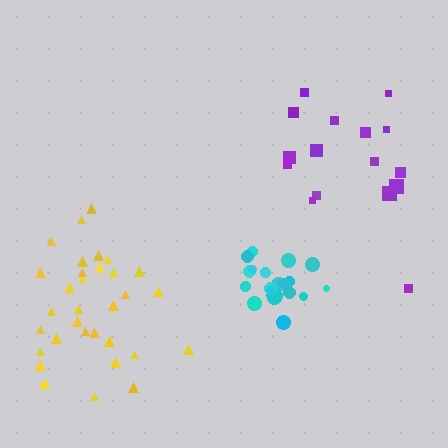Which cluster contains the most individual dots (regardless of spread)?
Yellow (32).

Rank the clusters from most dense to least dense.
cyan, yellow, purple.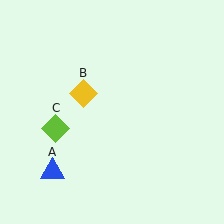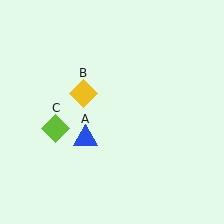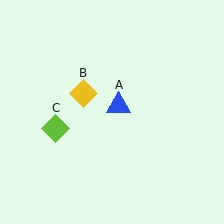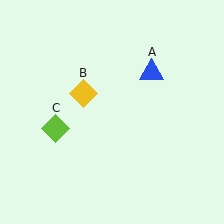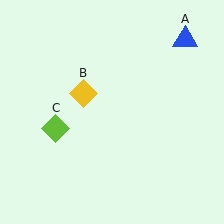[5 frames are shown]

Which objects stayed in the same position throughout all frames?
Yellow diamond (object B) and lime diamond (object C) remained stationary.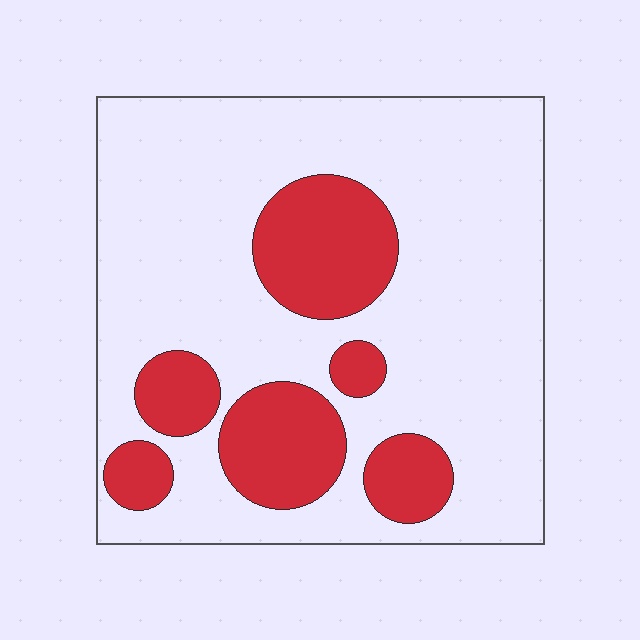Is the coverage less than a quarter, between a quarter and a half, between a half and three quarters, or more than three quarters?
Less than a quarter.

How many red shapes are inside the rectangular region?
6.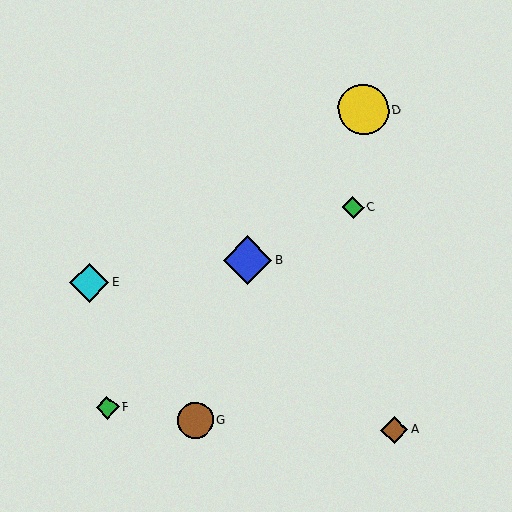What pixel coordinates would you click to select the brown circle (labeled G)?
Click at (195, 420) to select the brown circle G.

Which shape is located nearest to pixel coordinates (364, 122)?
The yellow circle (labeled D) at (363, 110) is nearest to that location.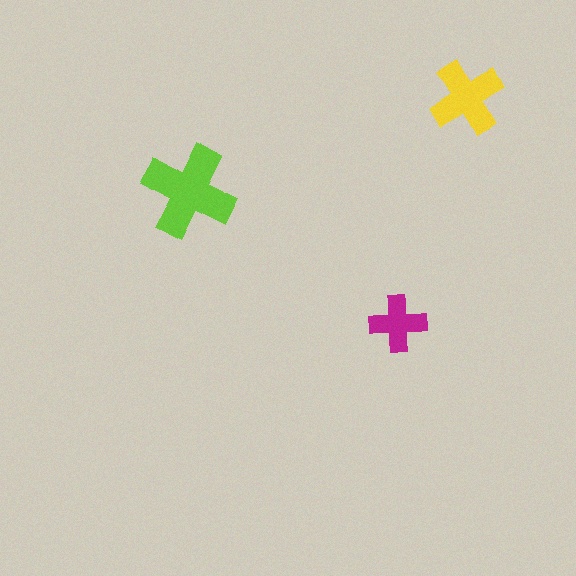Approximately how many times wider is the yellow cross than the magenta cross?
About 1.5 times wider.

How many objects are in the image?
There are 3 objects in the image.